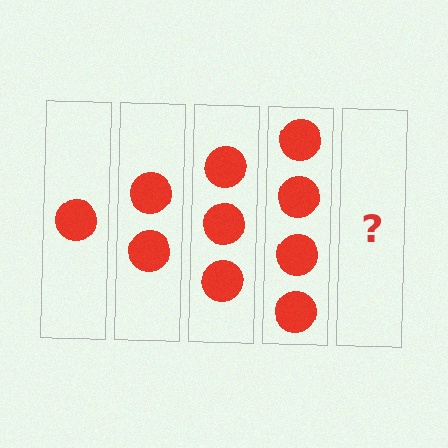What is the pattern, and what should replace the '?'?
The pattern is that each step adds one more circle. The '?' should be 5 circles.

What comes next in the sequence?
The next element should be 5 circles.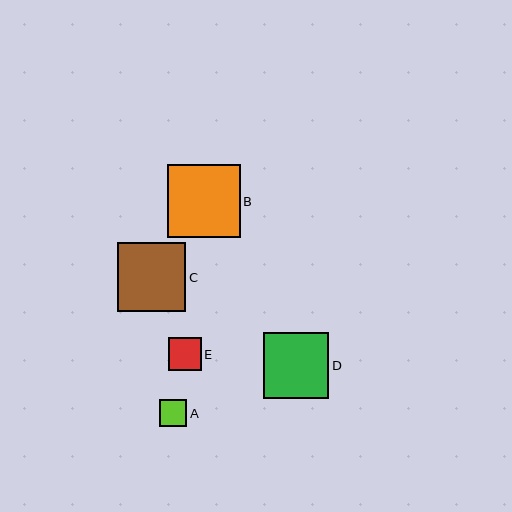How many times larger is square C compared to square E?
Square C is approximately 2.1 times the size of square E.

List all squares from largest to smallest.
From largest to smallest: B, C, D, E, A.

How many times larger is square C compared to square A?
Square C is approximately 2.5 times the size of square A.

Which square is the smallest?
Square A is the smallest with a size of approximately 27 pixels.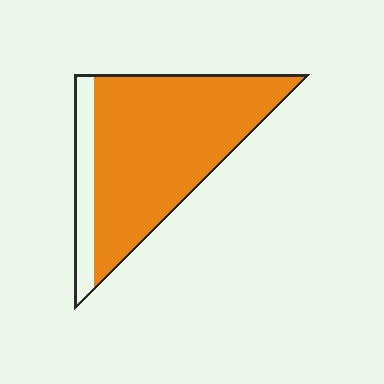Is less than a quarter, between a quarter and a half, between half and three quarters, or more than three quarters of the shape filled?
More than three quarters.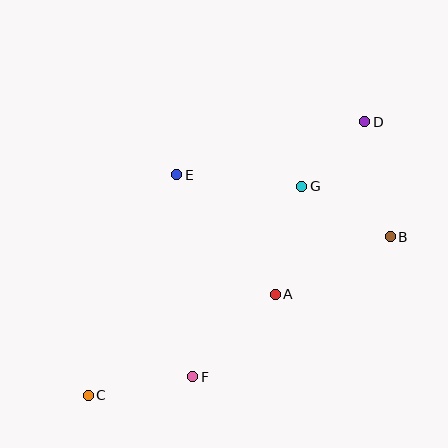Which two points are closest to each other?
Points D and G are closest to each other.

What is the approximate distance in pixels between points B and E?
The distance between B and E is approximately 222 pixels.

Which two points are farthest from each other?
Points C and D are farthest from each other.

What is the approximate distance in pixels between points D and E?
The distance between D and E is approximately 196 pixels.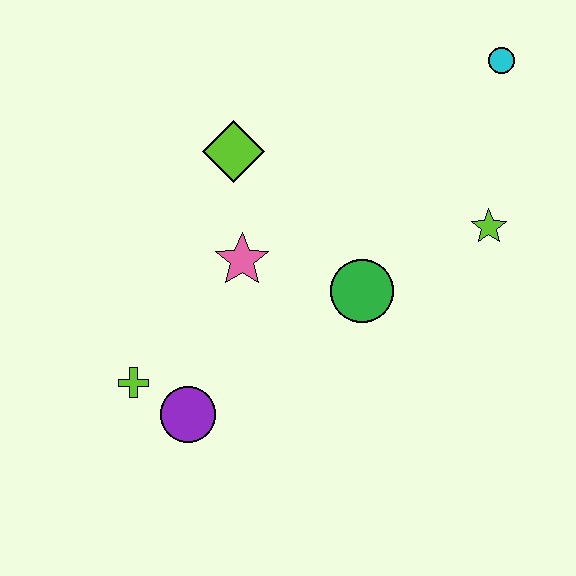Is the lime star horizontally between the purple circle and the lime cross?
No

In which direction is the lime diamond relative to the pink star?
The lime diamond is above the pink star.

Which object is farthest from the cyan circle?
The lime cross is farthest from the cyan circle.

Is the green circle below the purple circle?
No